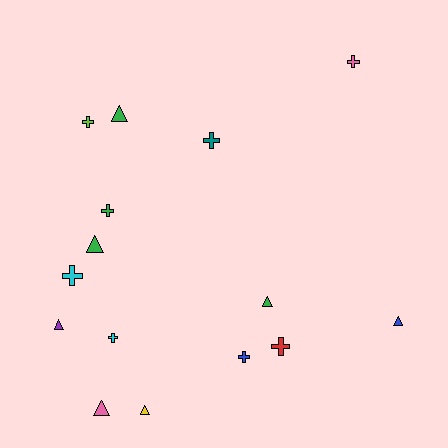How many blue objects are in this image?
There are 2 blue objects.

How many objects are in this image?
There are 15 objects.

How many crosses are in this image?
There are 8 crosses.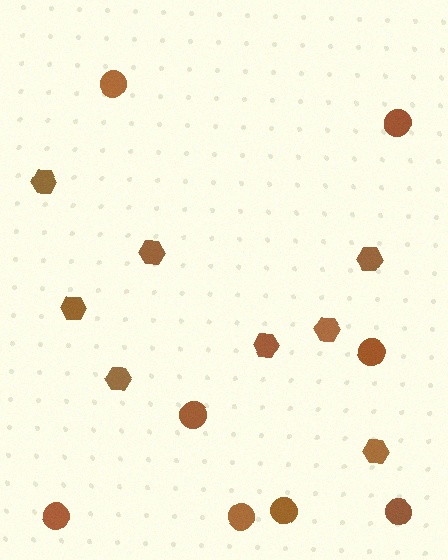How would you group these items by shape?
There are 2 groups: one group of hexagons (8) and one group of circles (8).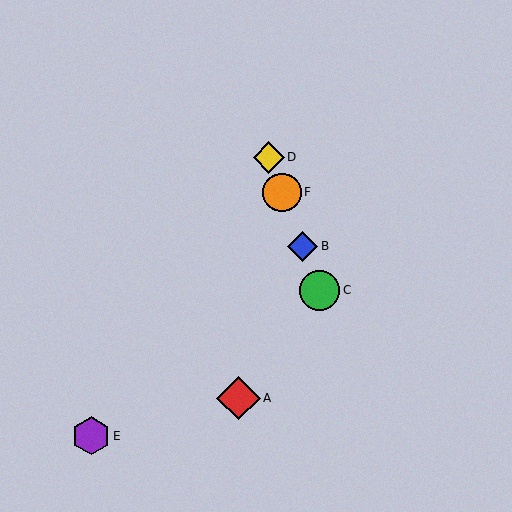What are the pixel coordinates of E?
Object E is at (91, 436).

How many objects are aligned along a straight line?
4 objects (B, C, D, F) are aligned along a straight line.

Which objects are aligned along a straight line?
Objects B, C, D, F are aligned along a straight line.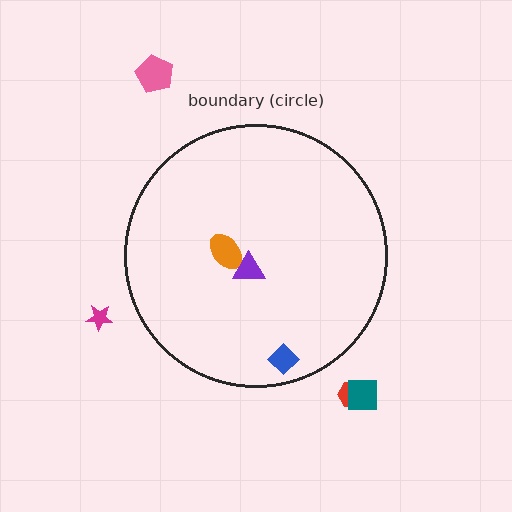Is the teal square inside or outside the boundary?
Outside.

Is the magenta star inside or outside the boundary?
Outside.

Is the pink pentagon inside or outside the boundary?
Outside.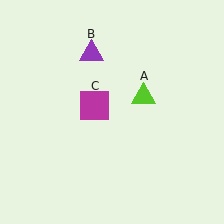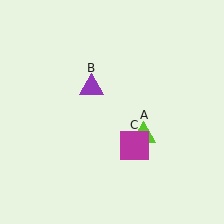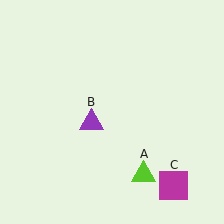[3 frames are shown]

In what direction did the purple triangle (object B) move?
The purple triangle (object B) moved down.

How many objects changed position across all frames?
3 objects changed position: lime triangle (object A), purple triangle (object B), magenta square (object C).